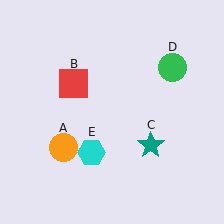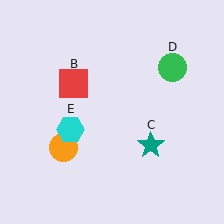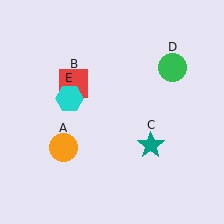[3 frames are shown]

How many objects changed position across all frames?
1 object changed position: cyan hexagon (object E).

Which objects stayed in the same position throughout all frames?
Orange circle (object A) and red square (object B) and teal star (object C) and green circle (object D) remained stationary.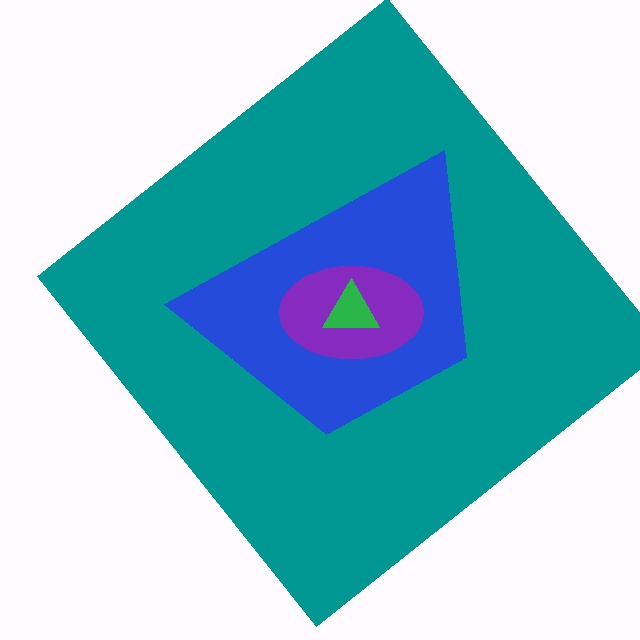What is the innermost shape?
The green triangle.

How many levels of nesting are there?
4.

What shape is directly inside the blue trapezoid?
The purple ellipse.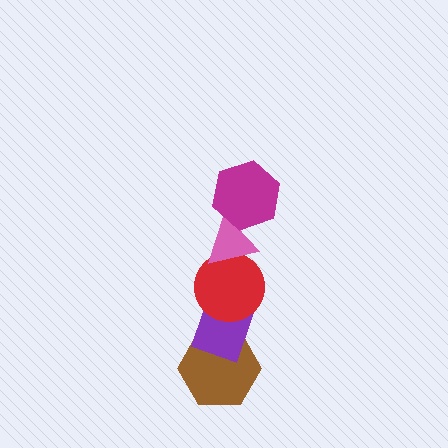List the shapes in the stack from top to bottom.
From top to bottom: the magenta hexagon, the pink triangle, the red circle, the purple rectangle, the brown hexagon.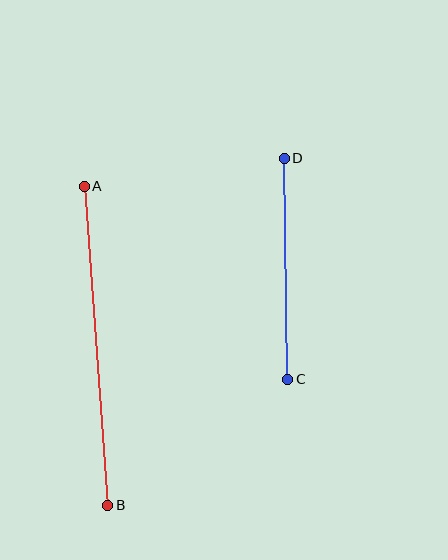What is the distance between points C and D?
The distance is approximately 221 pixels.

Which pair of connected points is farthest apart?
Points A and B are farthest apart.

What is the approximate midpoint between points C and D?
The midpoint is at approximately (286, 269) pixels.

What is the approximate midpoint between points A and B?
The midpoint is at approximately (96, 346) pixels.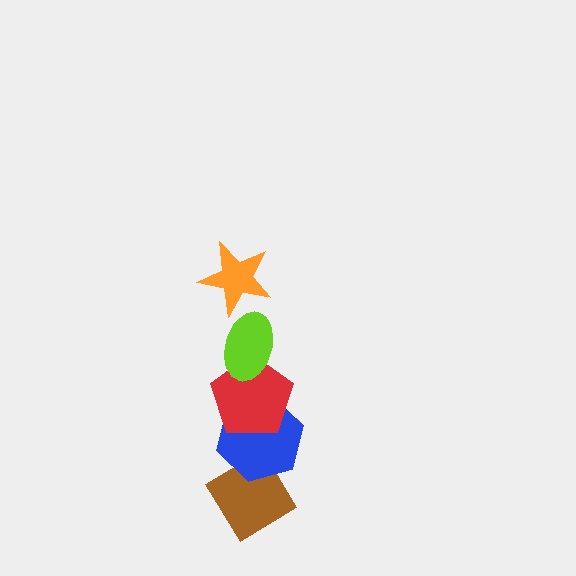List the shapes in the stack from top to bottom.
From top to bottom: the orange star, the lime ellipse, the red pentagon, the blue hexagon, the brown diamond.